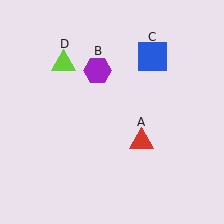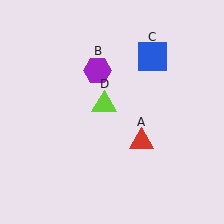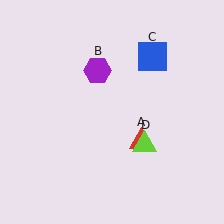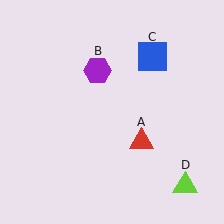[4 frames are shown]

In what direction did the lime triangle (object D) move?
The lime triangle (object D) moved down and to the right.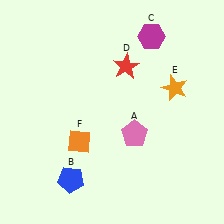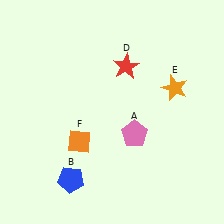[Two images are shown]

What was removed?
The magenta hexagon (C) was removed in Image 2.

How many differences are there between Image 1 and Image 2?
There is 1 difference between the two images.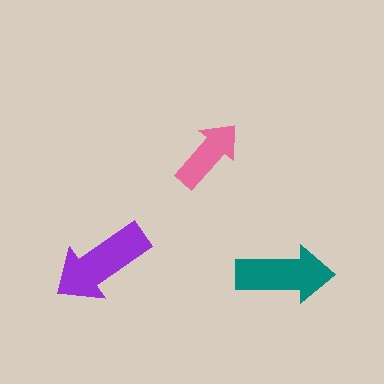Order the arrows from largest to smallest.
the purple one, the teal one, the pink one.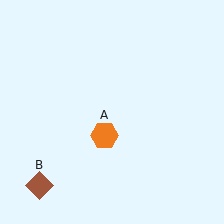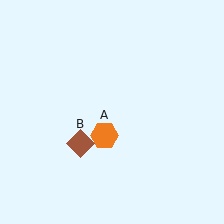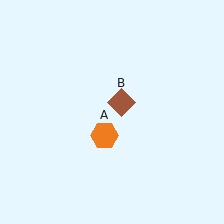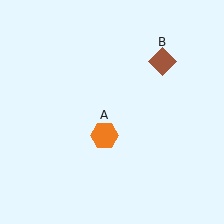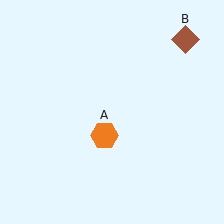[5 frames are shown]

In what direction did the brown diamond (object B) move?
The brown diamond (object B) moved up and to the right.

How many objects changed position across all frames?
1 object changed position: brown diamond (object B).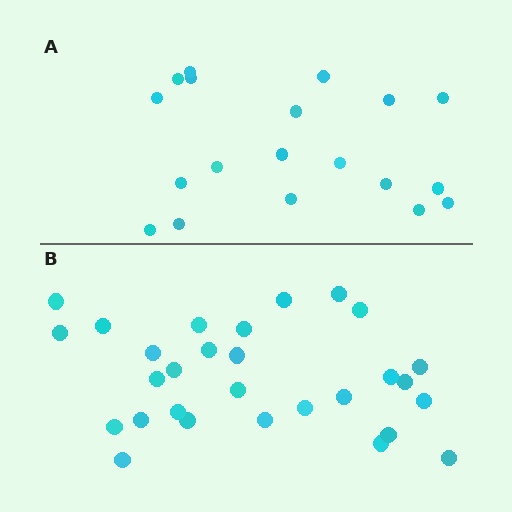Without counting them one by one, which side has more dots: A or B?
Region B (the bottom region) has more dots.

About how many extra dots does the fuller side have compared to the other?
Region B has roughly 10 or so more dots than region A.